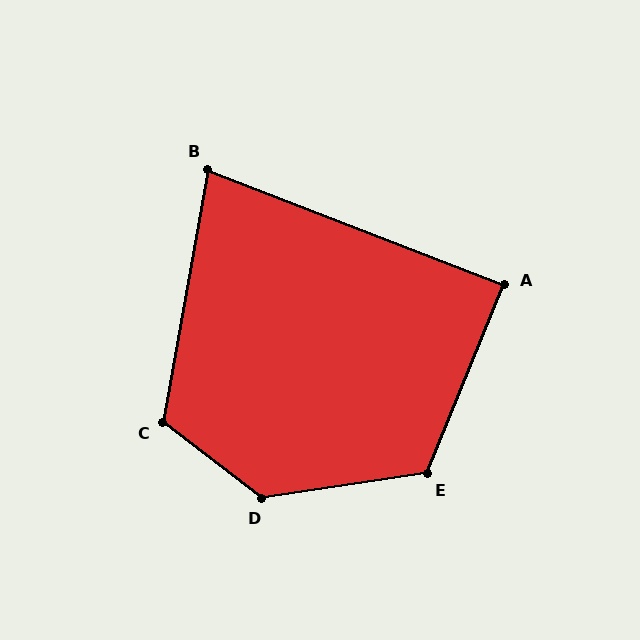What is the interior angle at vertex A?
Approximately 89 degrees (approximately right).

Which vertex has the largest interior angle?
D, at approximately 134 degrees.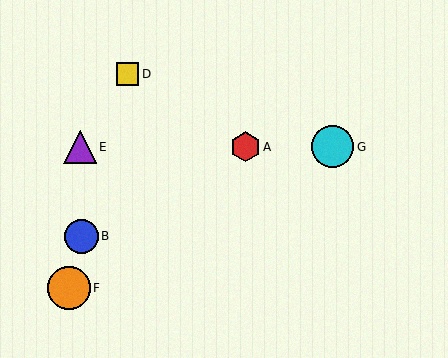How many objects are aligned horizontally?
4 objects (A, C, E, G) are aligned horizontally.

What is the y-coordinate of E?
Object E is at y≈147.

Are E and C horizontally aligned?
Yes, both are at y≈147.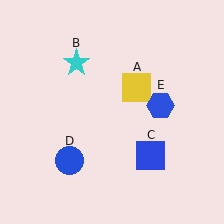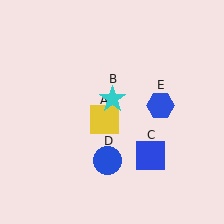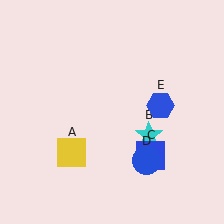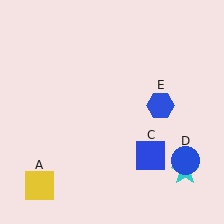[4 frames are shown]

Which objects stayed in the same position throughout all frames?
Blue square (object C) and blue hexagon (object E) remained stationary.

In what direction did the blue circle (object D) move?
The blue circle (object D) moved right.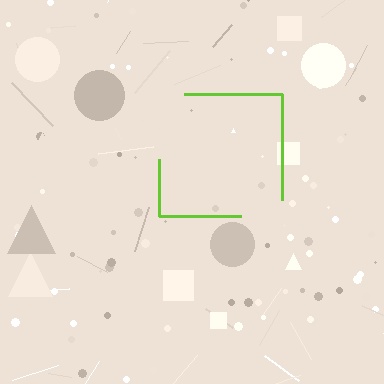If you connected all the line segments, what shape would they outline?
They would outline a square.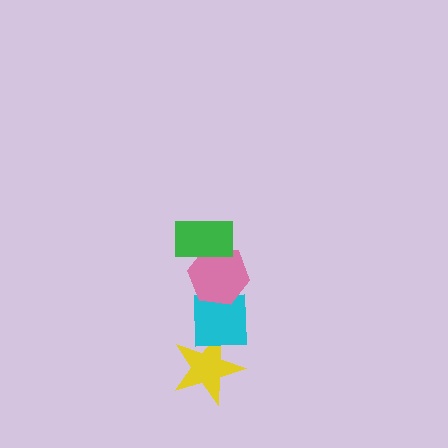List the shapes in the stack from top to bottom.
From top to bottom: the green rectangle, the pink hexagon, the cyan square, the yellow star.